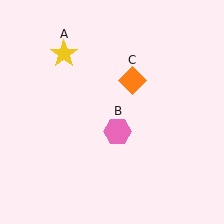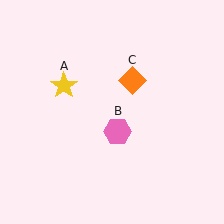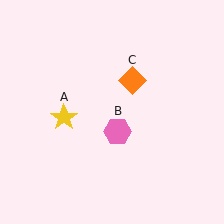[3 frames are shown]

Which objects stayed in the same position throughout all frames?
Pink hexagon (object B) and orange diamond (object C) remained stationary.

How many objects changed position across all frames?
1 object changed position: yellow star (object A).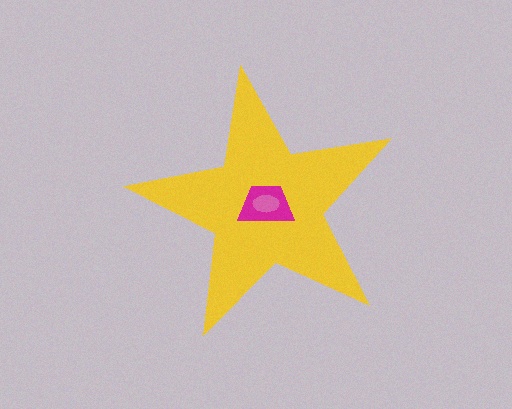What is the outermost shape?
The yellow star.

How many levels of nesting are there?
3.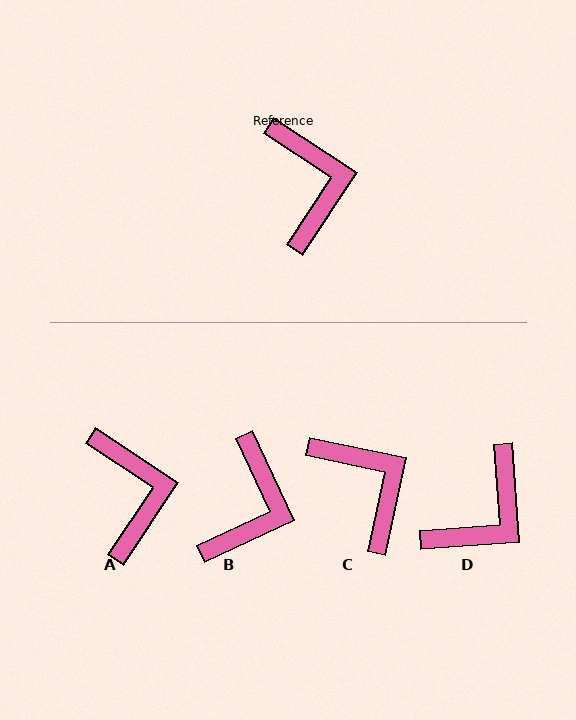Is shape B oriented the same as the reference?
No, it is off by about 31 degrees.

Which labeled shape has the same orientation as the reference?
A.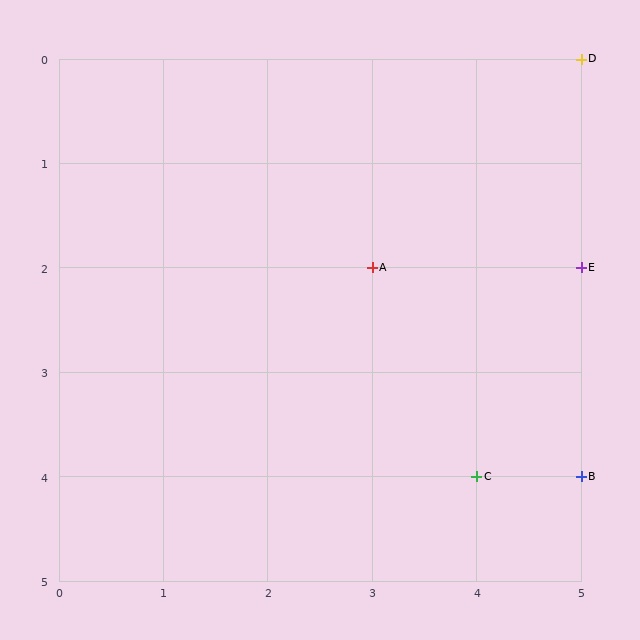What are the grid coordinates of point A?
Point A is at grid coordinates (3, 2).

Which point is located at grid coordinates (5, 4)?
Point B is at (5, 4).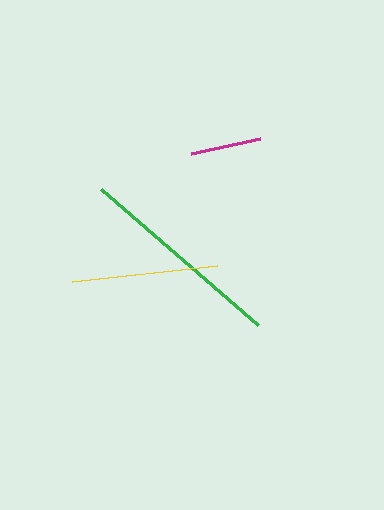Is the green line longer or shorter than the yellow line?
The green line is longer than the yellow line.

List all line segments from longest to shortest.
From longest to shortest: green, yellow, magenta.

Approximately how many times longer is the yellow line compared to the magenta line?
The yellow line is approximately 2.1 times the length of the magenta line.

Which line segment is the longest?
The green line is the longest at approximately 208 pixels.